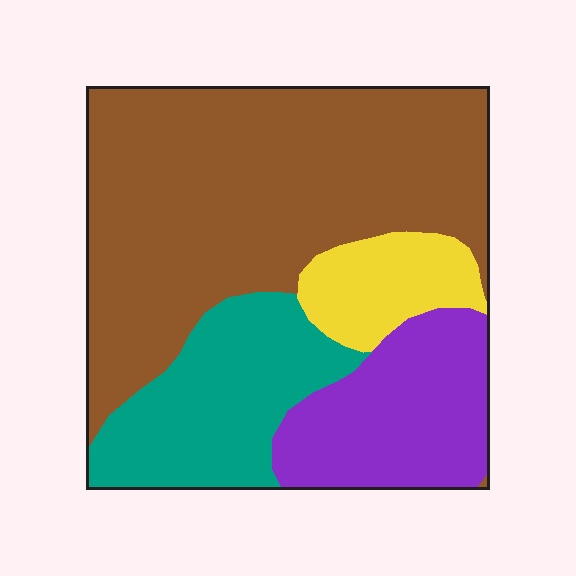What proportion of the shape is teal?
Teal covers around 20% of the shape.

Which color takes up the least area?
Yellow, at roughly 10%.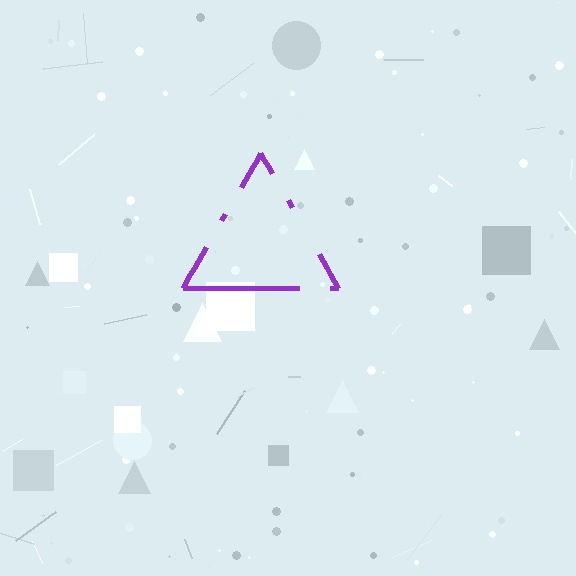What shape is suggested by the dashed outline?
The dashed outline suggests a triangle.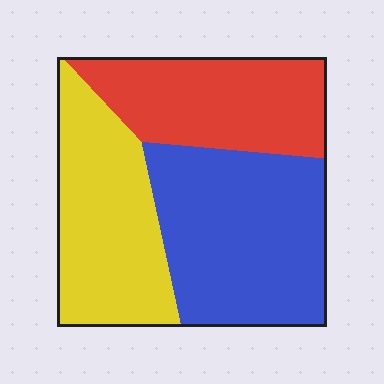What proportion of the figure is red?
Red takes up between a sixth and a third of the figure.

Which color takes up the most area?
Blue, at roughly 40%.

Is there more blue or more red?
Blue.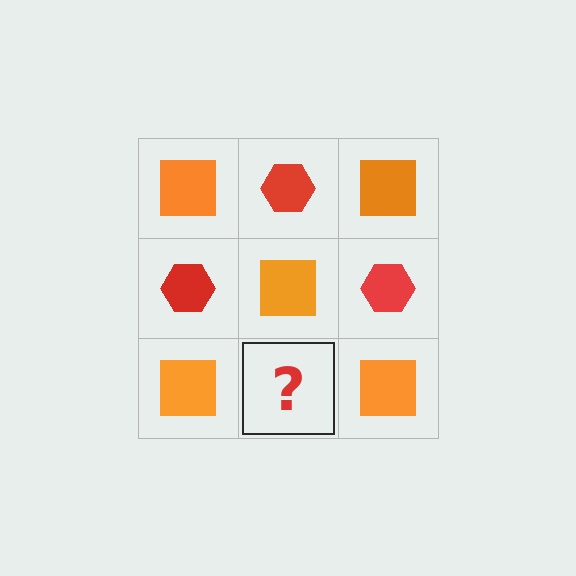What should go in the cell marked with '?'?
The missing cell should contain a red hexagon.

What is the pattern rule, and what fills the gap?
The rule is that it alternates orange square and red hexagon in a checkerboard pattern. The gap should be filled with a red hexagon.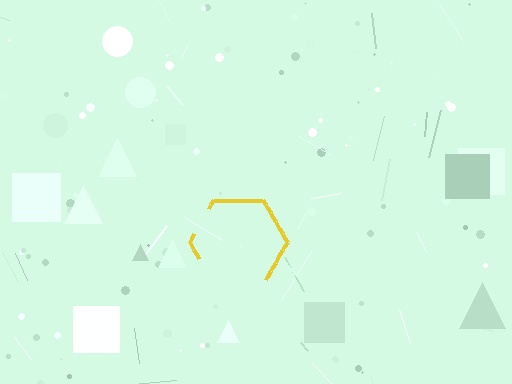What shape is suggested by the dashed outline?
The dashed outline suggests a hexagon.